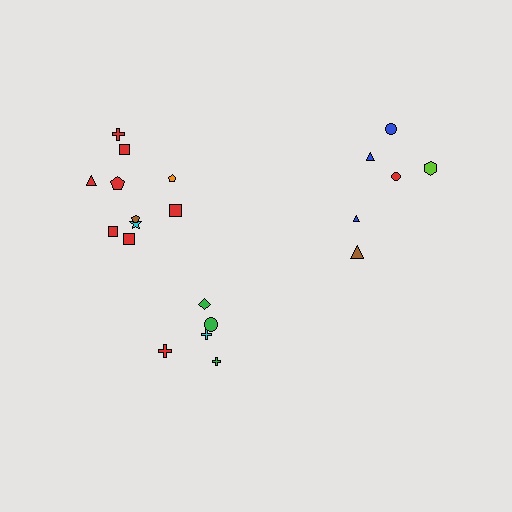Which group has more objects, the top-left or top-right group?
The top-left group.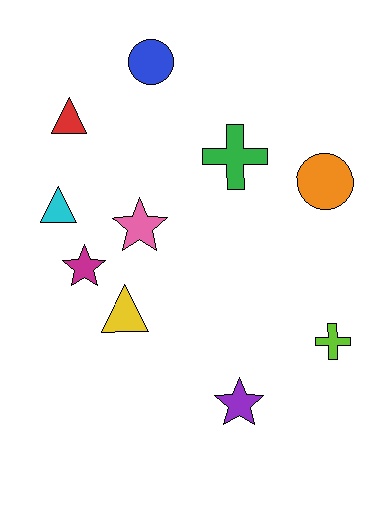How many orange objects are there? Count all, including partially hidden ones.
There is 1 orange object.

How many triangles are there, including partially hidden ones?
There are 3 triangles.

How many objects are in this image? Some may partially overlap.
There are 10 objects.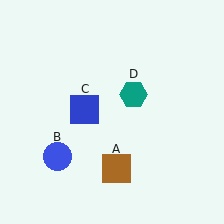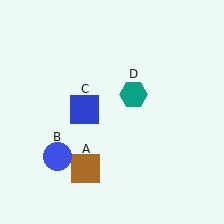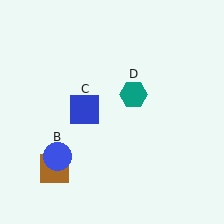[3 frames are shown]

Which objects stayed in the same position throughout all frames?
Blue circle (object B) and blue square (object C) and teal hexagon (object D) remained stationary.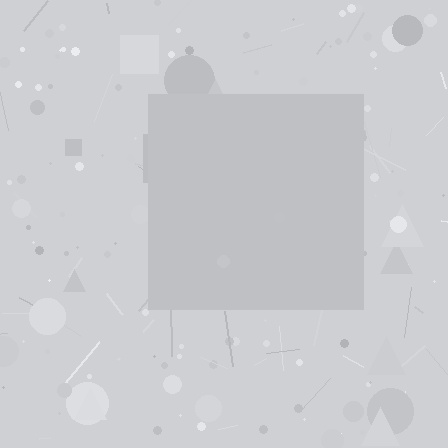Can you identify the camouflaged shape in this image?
The camouflaged shape is a square.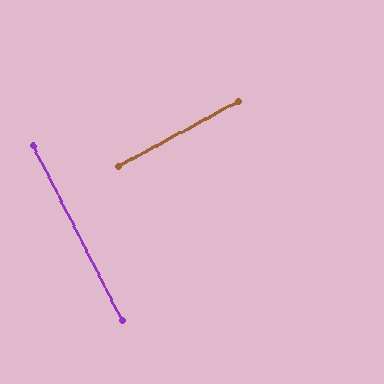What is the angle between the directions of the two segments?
Approximately 89 degrees.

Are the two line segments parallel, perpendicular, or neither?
Perpendicular — they meet at approximately 89°.